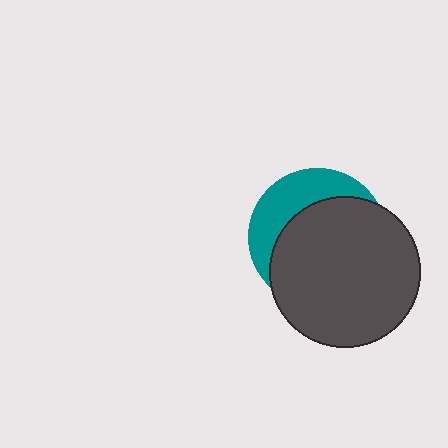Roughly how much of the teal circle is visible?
A small part of it is visible (roughly 32%).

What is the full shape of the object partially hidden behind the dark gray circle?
The partially hidden object is a teal circle.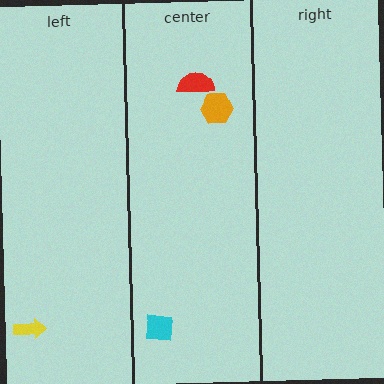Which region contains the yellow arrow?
The left region.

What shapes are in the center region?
The orange hexagon, the red semicircle, the cyan square.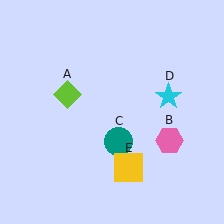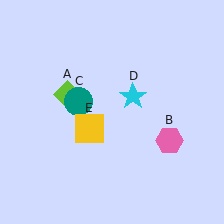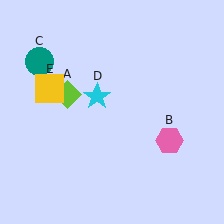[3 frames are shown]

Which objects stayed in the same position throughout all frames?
Lime diamond (object A) and pink hexagon (object B) remained stationary.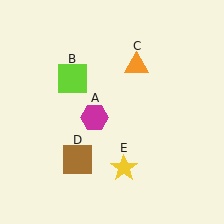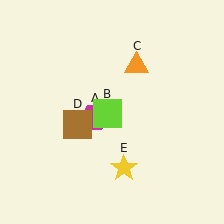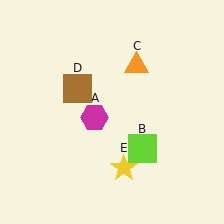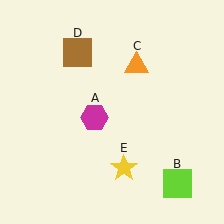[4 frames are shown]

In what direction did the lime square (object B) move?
The lime square (object B) moved down and to the right.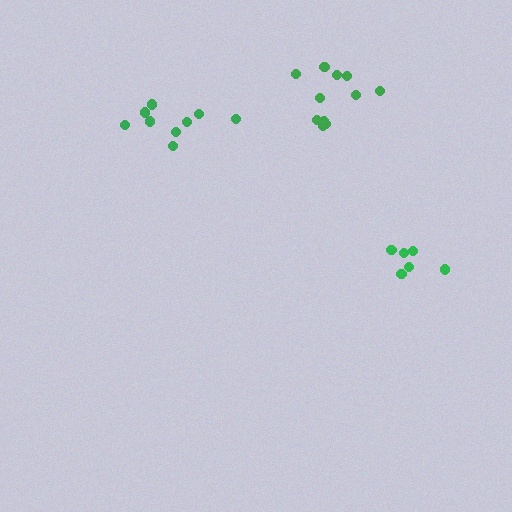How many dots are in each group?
Group 1: 9 dots, Group 2: 6 dots, Group 3: 11 dots (26 total).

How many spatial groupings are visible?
There are 3 spatial groupings.